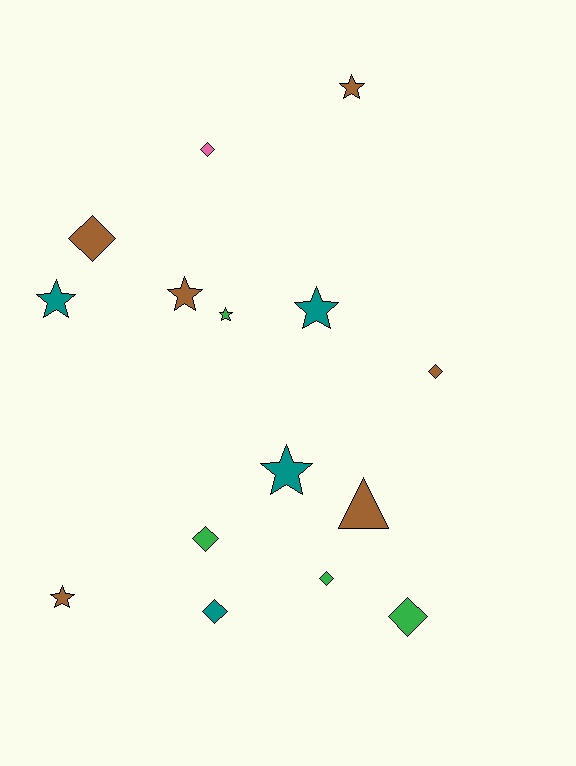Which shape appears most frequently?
Diamond, with 7 objects.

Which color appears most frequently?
Brown, with 6 objects.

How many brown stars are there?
There are 3 brown stars.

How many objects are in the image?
There are 15 objects.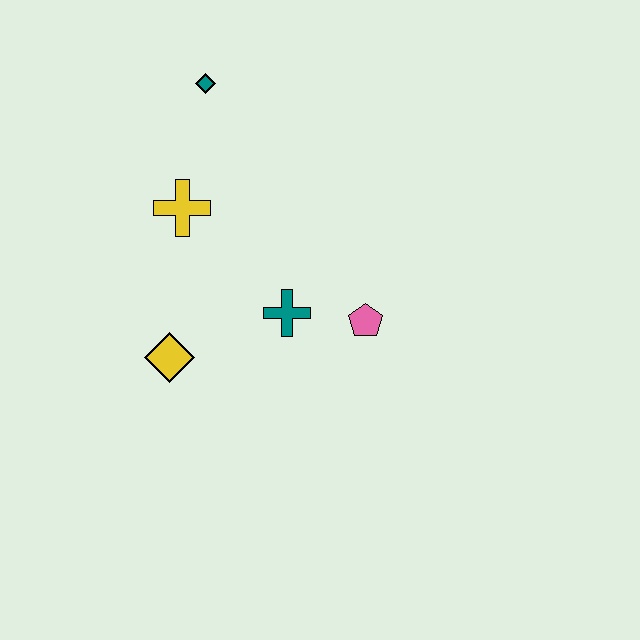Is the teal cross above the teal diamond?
No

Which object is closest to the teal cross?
The pink pentagon is closest to the teal cross.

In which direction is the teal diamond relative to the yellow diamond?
The teal diamond is above the yellow diamond.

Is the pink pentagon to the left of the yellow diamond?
No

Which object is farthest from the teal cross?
The teal diamond is farthest from the teal cross.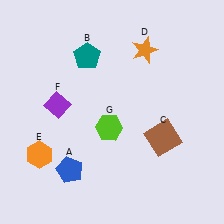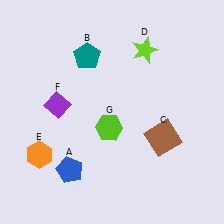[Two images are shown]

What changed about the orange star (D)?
In Image 1, D is orange. In Image 2, it changed to lime.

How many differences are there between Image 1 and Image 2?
There is 1 difference between the two images.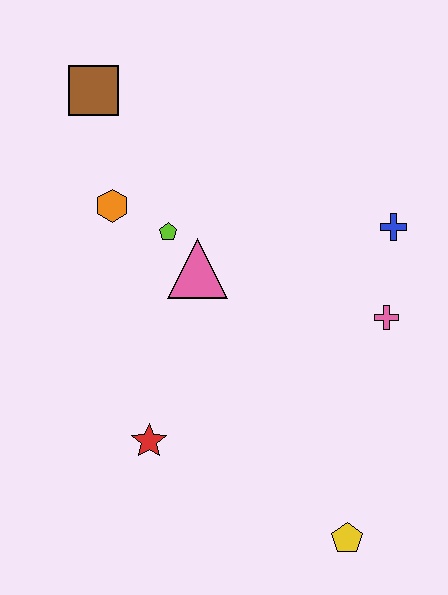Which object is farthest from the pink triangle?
The yellow pentagon is farthest from the pink triangle.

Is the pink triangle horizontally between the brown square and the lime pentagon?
No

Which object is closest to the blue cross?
The pink cross is closest to the blue cross.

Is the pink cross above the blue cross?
No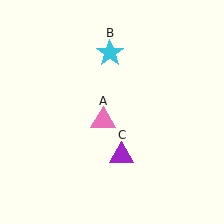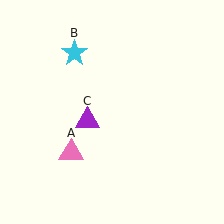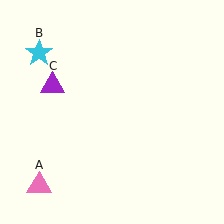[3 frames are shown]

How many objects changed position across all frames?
3 objects changed position: pink triangle (object A), cyan star (object B), purple triangle (object C).